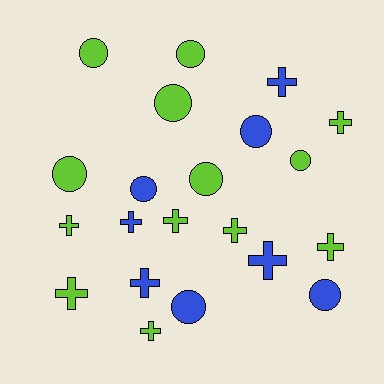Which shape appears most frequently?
Cross, with 11 objects.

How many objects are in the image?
There are 21 objects.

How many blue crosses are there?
There are 4 blue crosses.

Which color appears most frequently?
Lime, with 13 objects.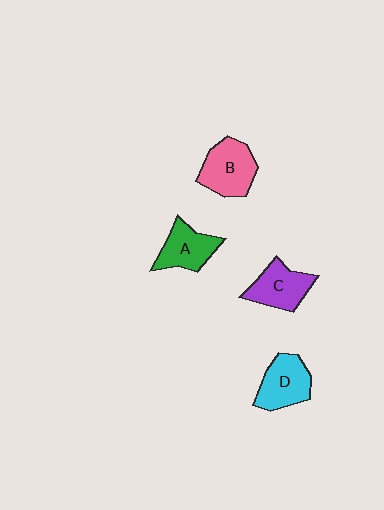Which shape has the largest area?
Shape B (pink).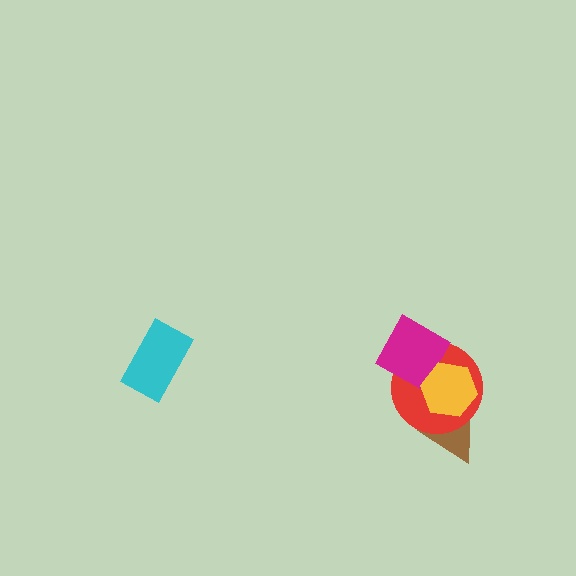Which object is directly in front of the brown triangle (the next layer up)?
The red circle is directly in front of the brown triangle.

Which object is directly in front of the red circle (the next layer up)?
The magenta diamond is directly in front of the red circle.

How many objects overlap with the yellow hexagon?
3 objects overlap with the yellow hexagon.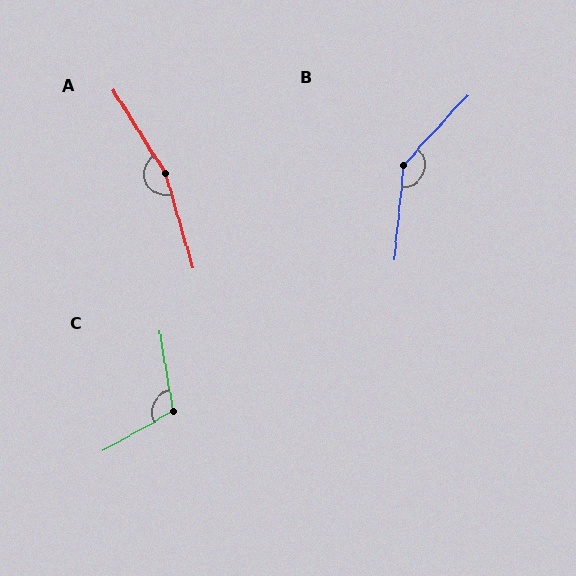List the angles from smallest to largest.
C (110°), B (143°), A (164°).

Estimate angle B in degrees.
Approximately 143 degrees.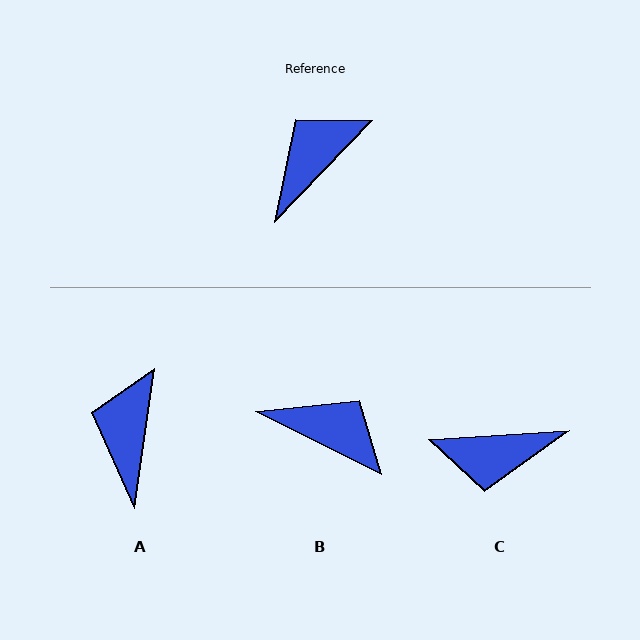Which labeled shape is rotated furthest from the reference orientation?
C, about 137 degrees away.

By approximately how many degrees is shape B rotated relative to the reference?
Approximately 73 degrees clockwise.